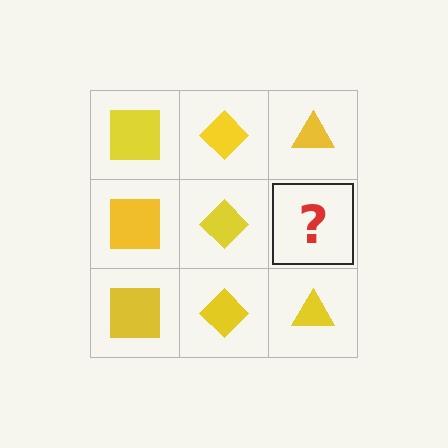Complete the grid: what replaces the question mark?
The question mark should be replaced with a yellow triangle.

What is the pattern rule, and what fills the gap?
The rule is that each column has a consistent shape. The gap should be filled with a yellow triangle.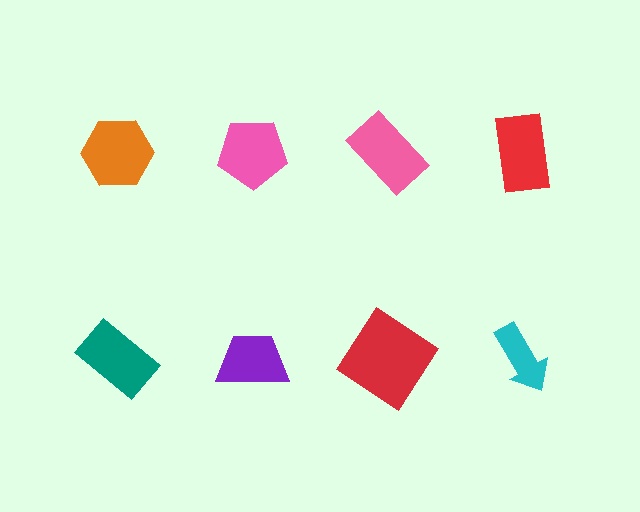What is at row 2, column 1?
A teal rectangle.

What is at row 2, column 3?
A red diamond.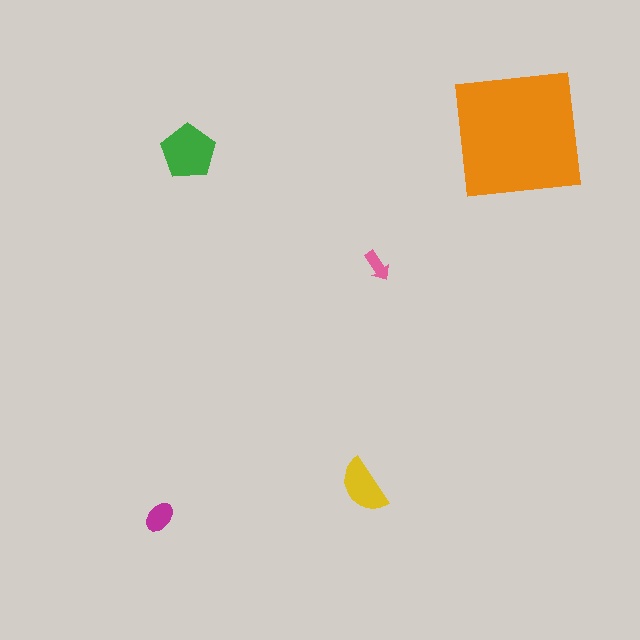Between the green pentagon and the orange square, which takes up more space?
The orange square.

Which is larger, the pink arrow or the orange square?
The orange square.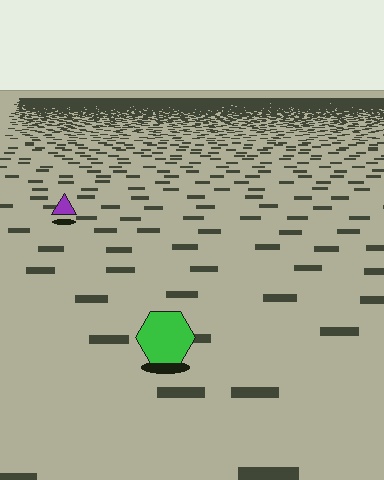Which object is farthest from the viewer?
The purple triangle is farthest from the viewer. It appears smaller and the ground texture around it is denser.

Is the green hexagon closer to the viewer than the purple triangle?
Yes. The green hexagon is closer — you can tell from the texture gradient: the ground texture is coarser near it.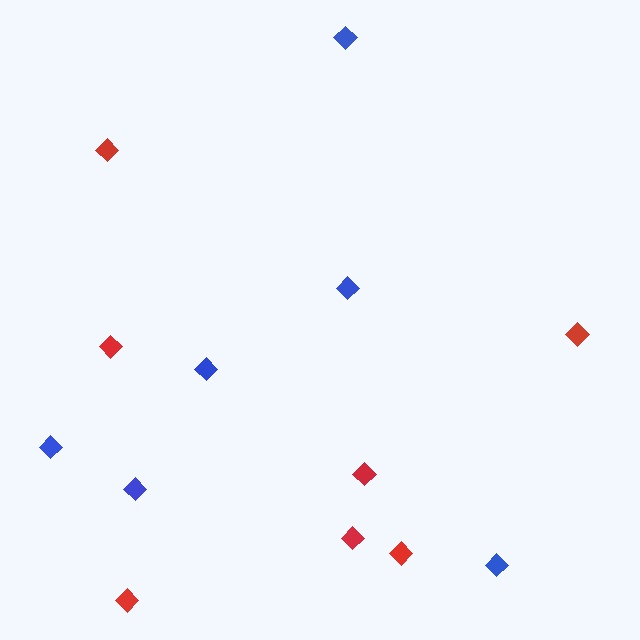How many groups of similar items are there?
There are 2 groups: one group of blue diamonds (6) and one group of red diamonds (7).